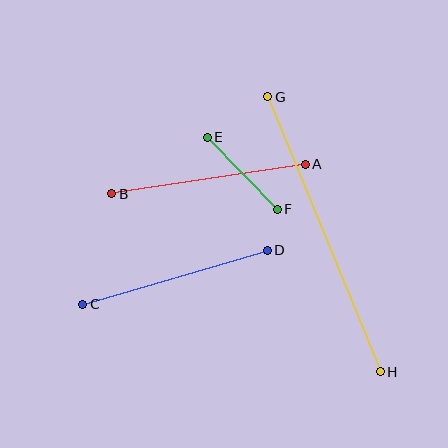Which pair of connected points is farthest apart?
Points G and H are farthest apart.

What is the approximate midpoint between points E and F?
The midpoint is at approximately (242, 173) pixels.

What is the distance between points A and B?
The distance is approximately 196 pixels.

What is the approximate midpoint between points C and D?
The midpoint is at approximately (175, 277) pixels.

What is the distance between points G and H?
The distance is approximately 297 pixels.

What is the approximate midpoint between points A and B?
The midpoint is at approximately (208, 179) pixels.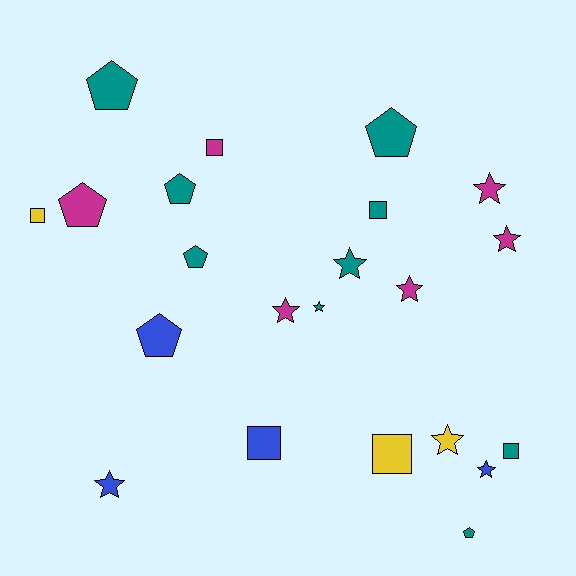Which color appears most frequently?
Teal, with 9 objects.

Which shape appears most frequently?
Star, with 9 objects.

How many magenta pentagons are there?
There is 1 magenta pentagon.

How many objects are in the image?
There are 22 objects.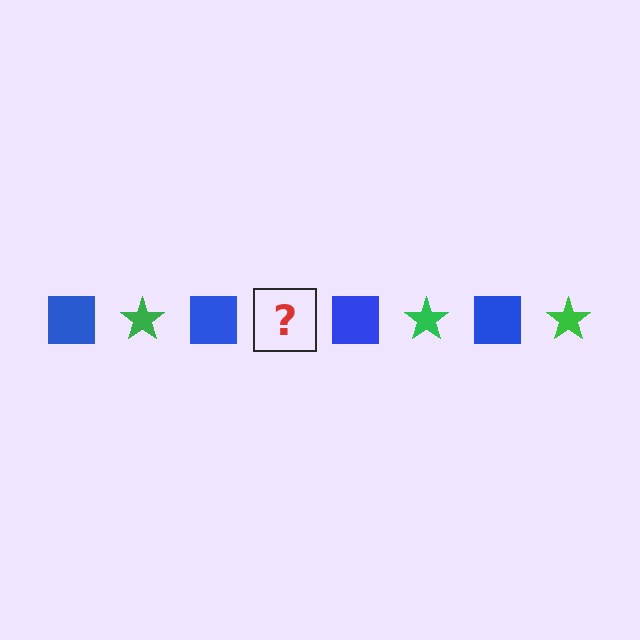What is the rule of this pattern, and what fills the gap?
The rule is that the pattern alternates between blue square and green star. The gap should be filled with a green star.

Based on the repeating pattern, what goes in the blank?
The blank should be a green star.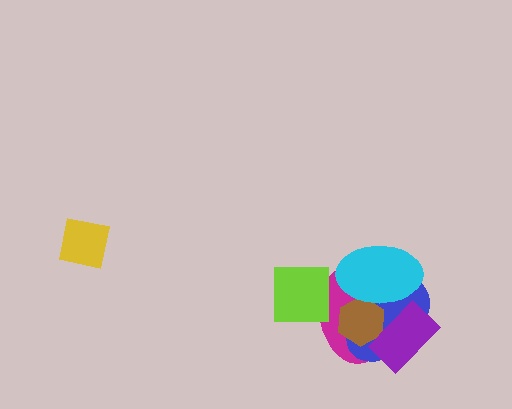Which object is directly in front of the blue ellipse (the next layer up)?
The brown hexagon is directly in front of the blue ellipse.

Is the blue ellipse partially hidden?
Yes, it is partially covered by another shape.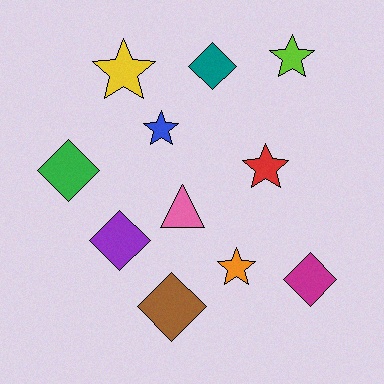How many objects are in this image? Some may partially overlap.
There are 11 objects.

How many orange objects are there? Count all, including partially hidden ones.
There is 1 orange object.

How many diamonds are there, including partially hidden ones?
There are 5 diamonds.